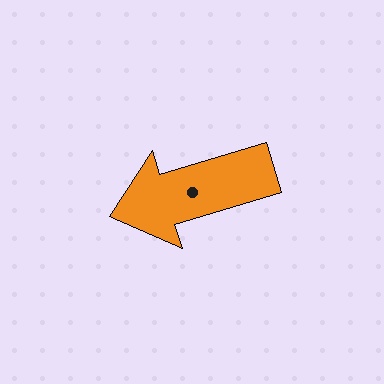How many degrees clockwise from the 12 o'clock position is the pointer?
Approximately 253 degrees.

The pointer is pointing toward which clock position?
Roughly 8 o'clock.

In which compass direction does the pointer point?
West.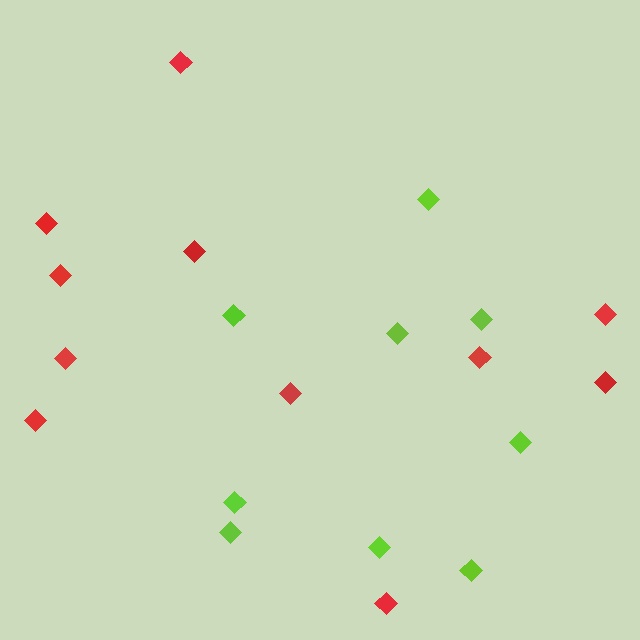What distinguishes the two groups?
There are 2 groups: one group of red diamonds (11) and one group of lime diamonds (9).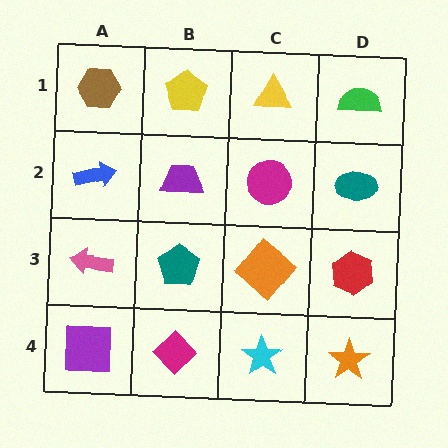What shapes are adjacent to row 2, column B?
A yellow pentagon (row 1, column B), a teal pentagon (row 3, column B), a blue arrow (row 2, column A), a magenta circle (row 2, column C).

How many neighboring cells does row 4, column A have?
2.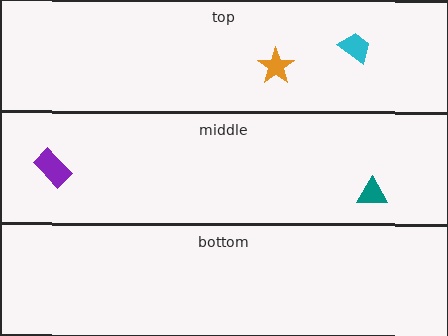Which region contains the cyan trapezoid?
The top region.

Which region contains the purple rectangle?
The middle region.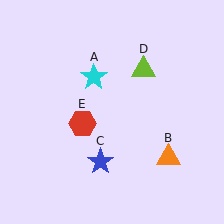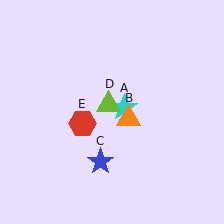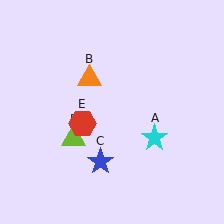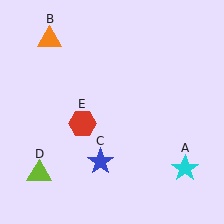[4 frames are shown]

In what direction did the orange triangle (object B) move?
The orange triangle (object B) moved up and to the left.